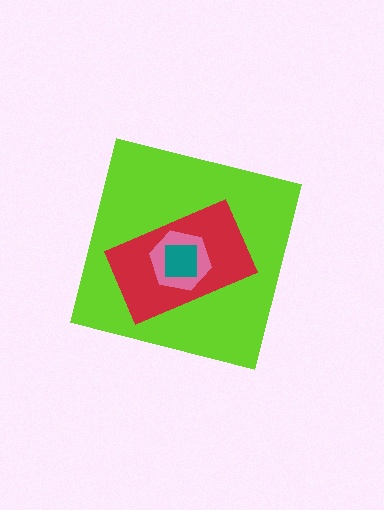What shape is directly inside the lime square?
The red rectangle.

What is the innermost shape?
The teal square.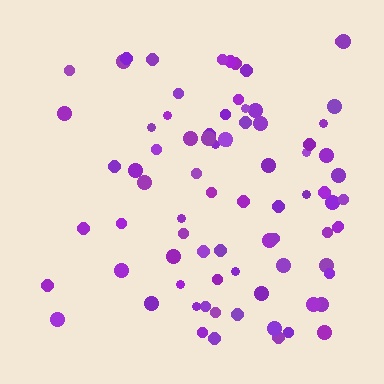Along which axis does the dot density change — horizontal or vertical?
Horizontal.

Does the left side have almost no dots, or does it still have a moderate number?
Still a moderate number, just noticeably fewer than the right.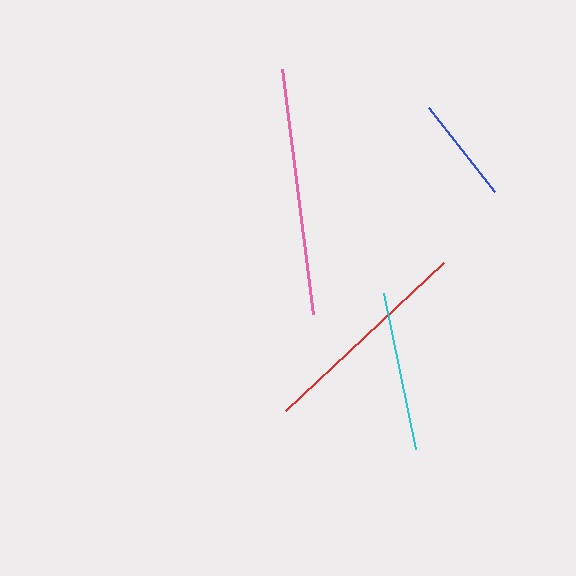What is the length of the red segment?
The red segment is approximately 217 pixels long.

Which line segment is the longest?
The pink line is the longest at approximately 247 pixels.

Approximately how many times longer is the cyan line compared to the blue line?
The cyan line is approximately 1.5 times the length of the blue line.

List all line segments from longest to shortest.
From longest to shortest: pink, red, cyan, blue.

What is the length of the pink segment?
The pink segment is approximately 247 pixels long.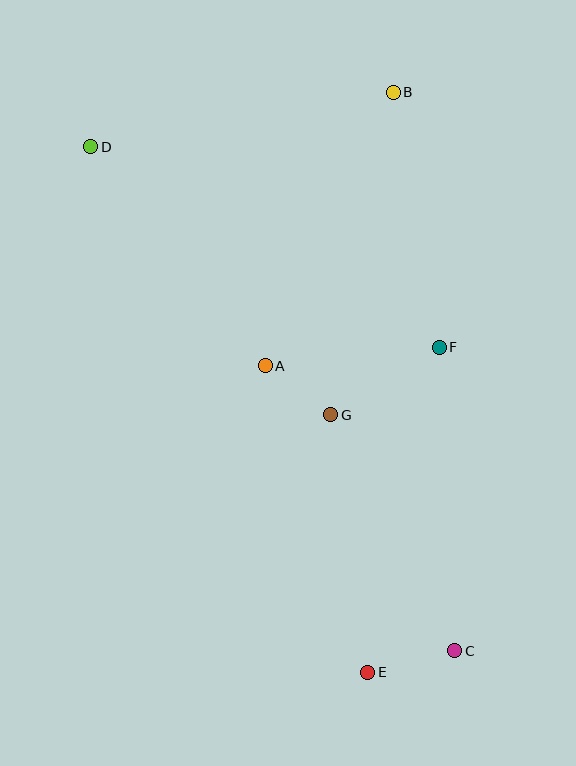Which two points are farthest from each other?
Points C and D are farthest from each other.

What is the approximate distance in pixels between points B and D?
The distance between B and D is approximately 308 pixels.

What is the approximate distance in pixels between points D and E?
The distance between D and E is approximately 594 pixels.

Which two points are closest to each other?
Points A and G are closest to each other.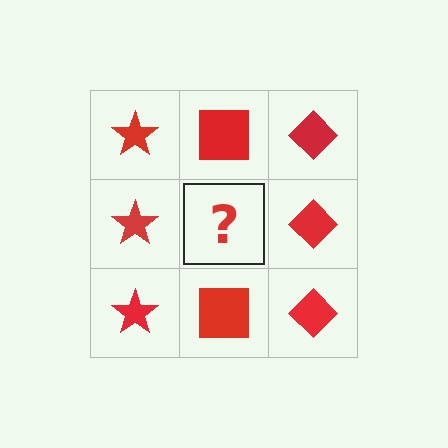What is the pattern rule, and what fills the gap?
The rule is that each column has a consistent shape. The gap should be filled with a red square.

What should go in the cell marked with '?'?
The missing cell should contain a red square.